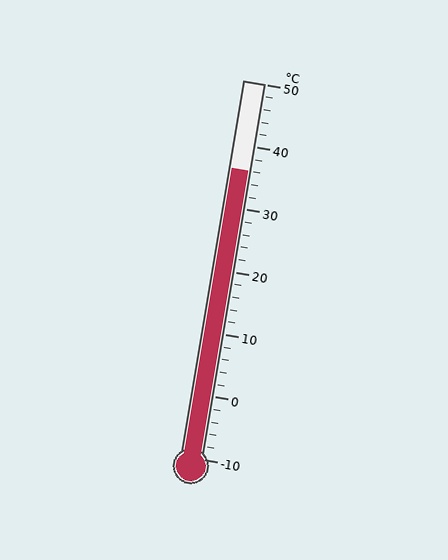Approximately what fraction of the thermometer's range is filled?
The thermometer is filled to approximately 75% of its range.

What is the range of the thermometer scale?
The thermometer scale ranges from -10°C to 50°C.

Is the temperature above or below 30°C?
The temperature is above 30°C.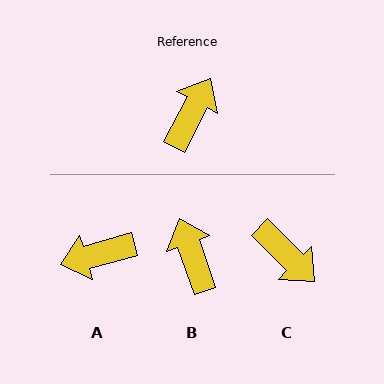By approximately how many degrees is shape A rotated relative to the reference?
Approximately 133 degrees counter-clockwise.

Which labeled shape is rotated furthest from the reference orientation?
A, about 133 degrees away.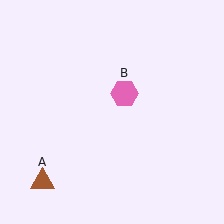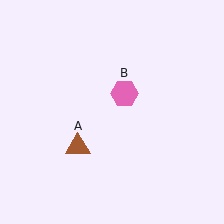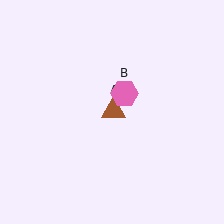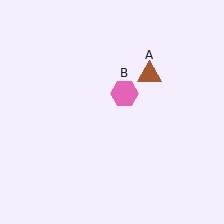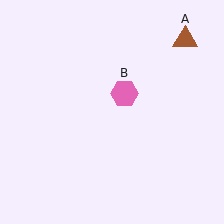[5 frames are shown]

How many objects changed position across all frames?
1 object changed position: brown triangle (object A).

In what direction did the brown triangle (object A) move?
The brown triangle (object A) moved up and to the right.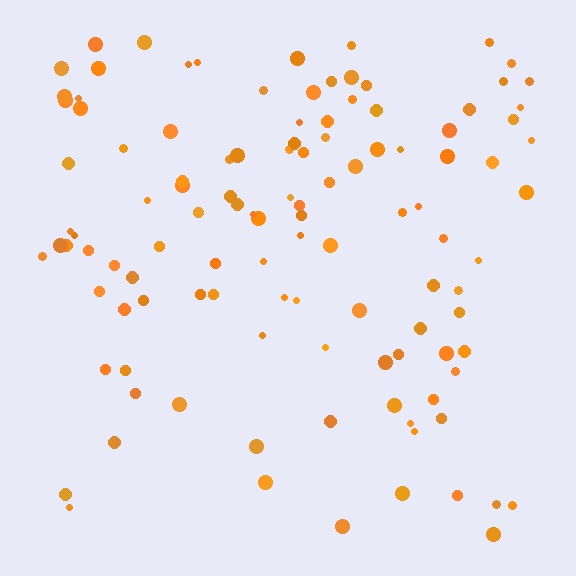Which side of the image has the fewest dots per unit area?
The bottom.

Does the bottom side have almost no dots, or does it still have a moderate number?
Still a moderate number, just noticeably fewer than the top.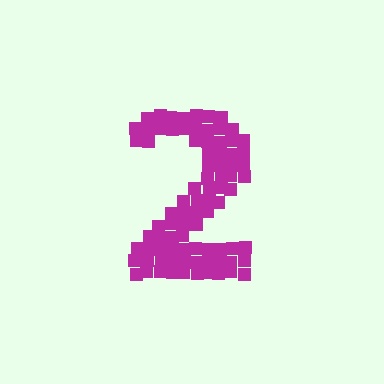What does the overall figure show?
The overall figure shows the digit 2.